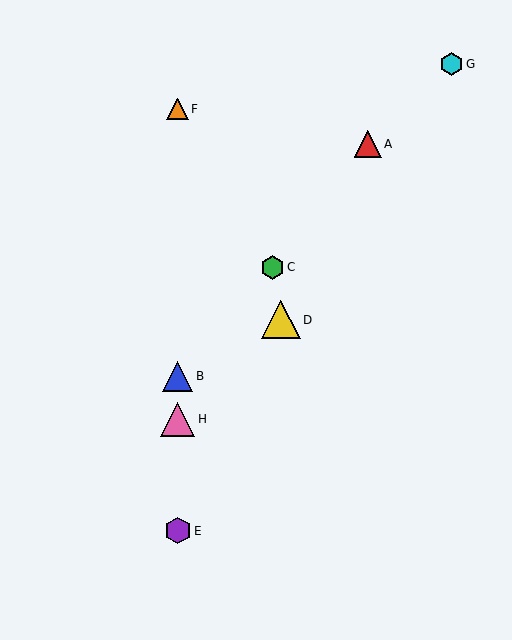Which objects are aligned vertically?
Objects B, E, F, H are aligned vertically.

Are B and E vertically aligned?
Yes, both are at x≈178.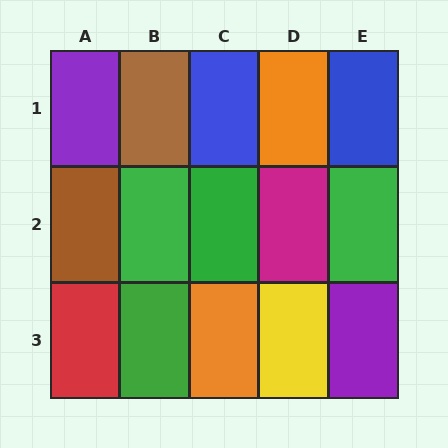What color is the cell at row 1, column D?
Orange.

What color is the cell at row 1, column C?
Blue.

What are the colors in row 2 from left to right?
Brown, green, green, magenta, green.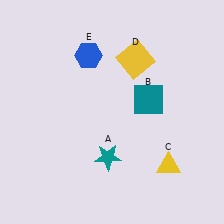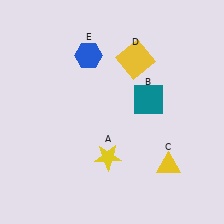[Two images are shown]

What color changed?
The star (A) changed from teal in Image 1 to yellow in Image 2.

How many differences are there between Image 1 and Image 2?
There is 1 difference between the two images.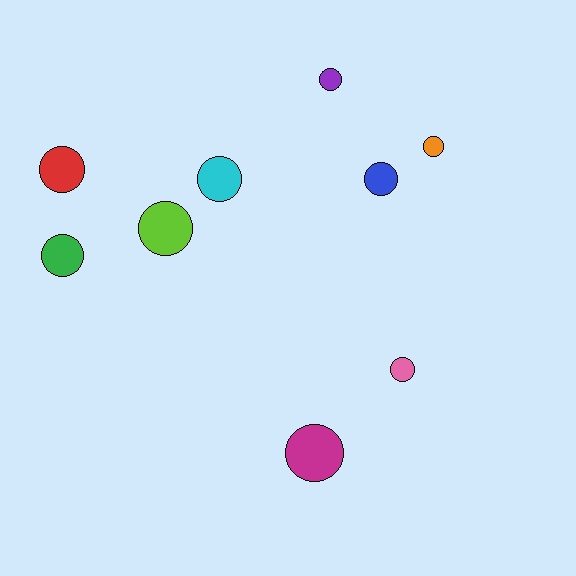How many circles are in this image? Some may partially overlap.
There are 9 circles.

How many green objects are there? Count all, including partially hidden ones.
There is 1 green object.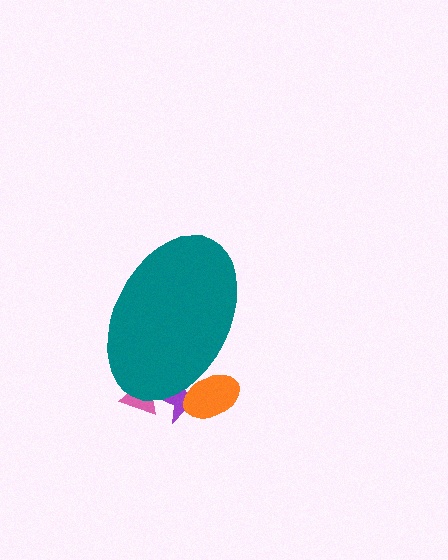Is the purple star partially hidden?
Yes, the purple star is partially hidden behind the teal ellipse.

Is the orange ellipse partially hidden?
Yes, the orange ellipse is partially hidden behind the teal ellipse.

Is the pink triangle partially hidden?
Yes, the pink triangle is partially hidden behind the teal ellipse.